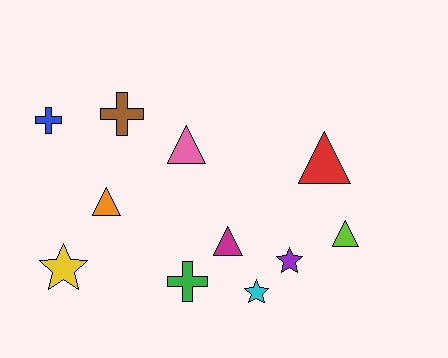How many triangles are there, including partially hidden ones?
There are 5 triangles.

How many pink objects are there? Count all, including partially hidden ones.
There is 1 pink object.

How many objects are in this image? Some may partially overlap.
There are 11 objects.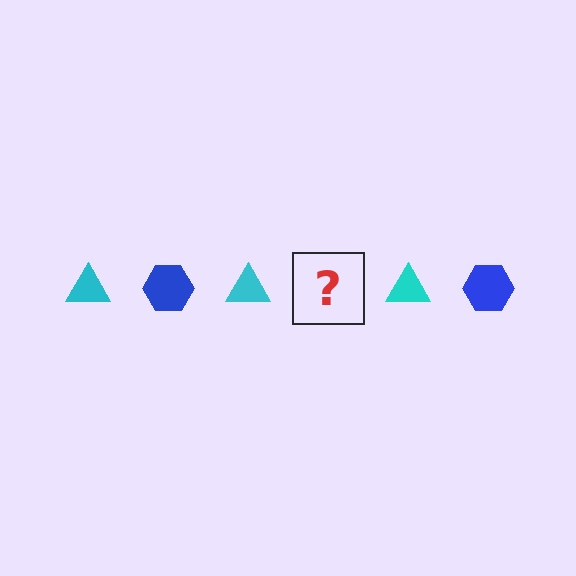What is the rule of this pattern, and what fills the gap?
The rule is that the pattern alternates between cyan triangle and blue hexagon. The gap should be filled with a blue hexagon.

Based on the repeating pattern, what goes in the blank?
The blank should be a blue hexagon.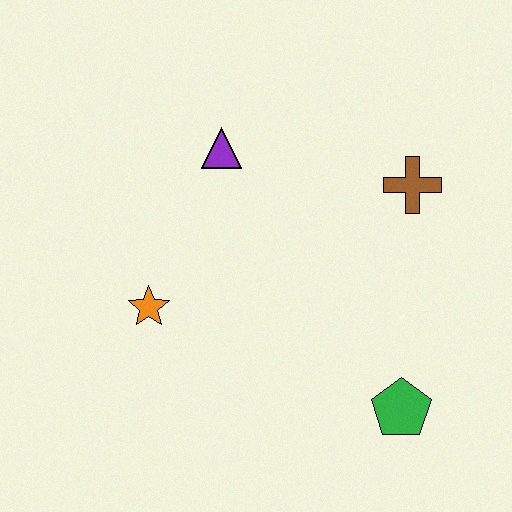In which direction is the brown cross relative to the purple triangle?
The brown cross is to the right of the purple triangle.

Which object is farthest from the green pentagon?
The purple triangle is farthest from the green pentagon.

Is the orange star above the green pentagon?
Yes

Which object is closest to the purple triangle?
The orange star is closest to the purple triangle.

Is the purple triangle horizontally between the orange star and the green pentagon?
Yes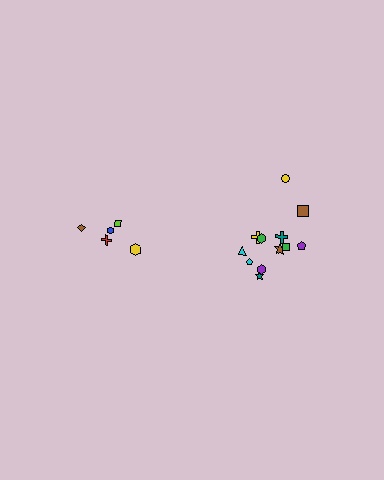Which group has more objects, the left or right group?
The right group.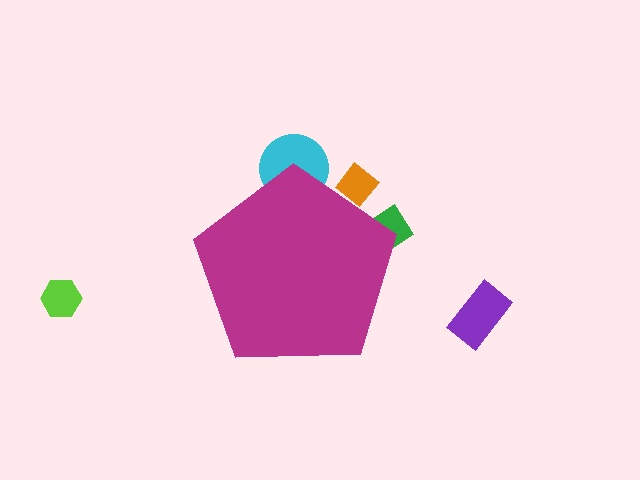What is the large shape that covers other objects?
A magenta pentagon.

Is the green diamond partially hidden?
Yes, the green diamond is partially hidden behind the magenta pentagon.